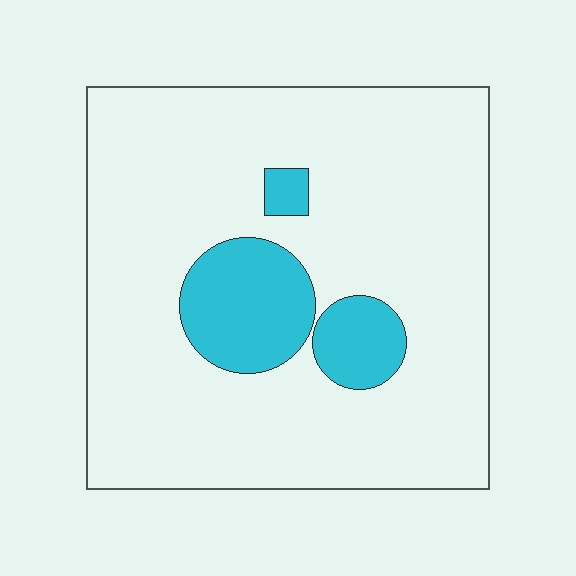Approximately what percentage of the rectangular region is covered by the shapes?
Approximately 15%.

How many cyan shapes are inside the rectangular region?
3.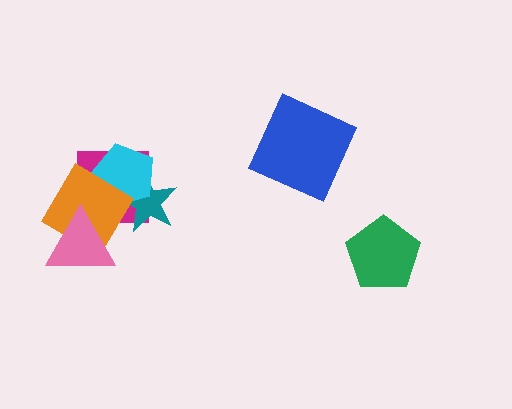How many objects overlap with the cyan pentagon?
3 objects overlap with the cyan pentagon.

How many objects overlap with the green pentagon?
0 objects overlap with the green pentagon.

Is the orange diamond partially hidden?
Yes, it is partially covered by another shape.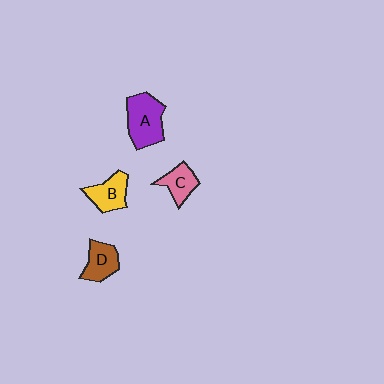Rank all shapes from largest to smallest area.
From largest to smallest: A (purple), B (yellow), D (brown), C (pink).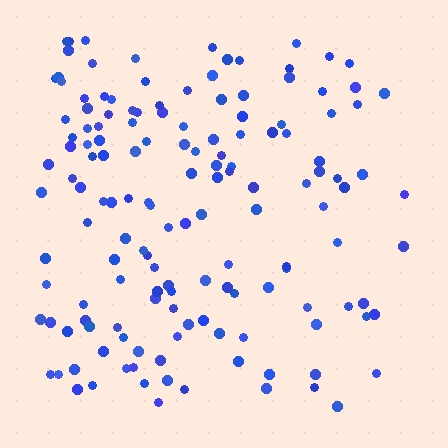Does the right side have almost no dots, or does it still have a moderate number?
Still a moderate number, just noticeably fewer than the left.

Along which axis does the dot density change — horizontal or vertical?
Horizontal.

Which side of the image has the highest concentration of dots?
The left.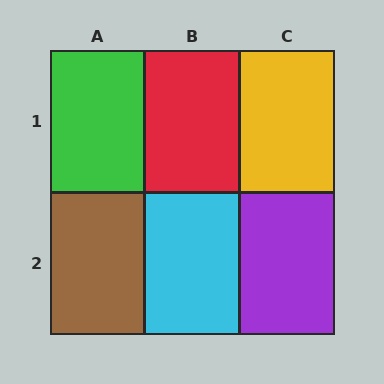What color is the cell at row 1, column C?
Yellow.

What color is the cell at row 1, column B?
Red.